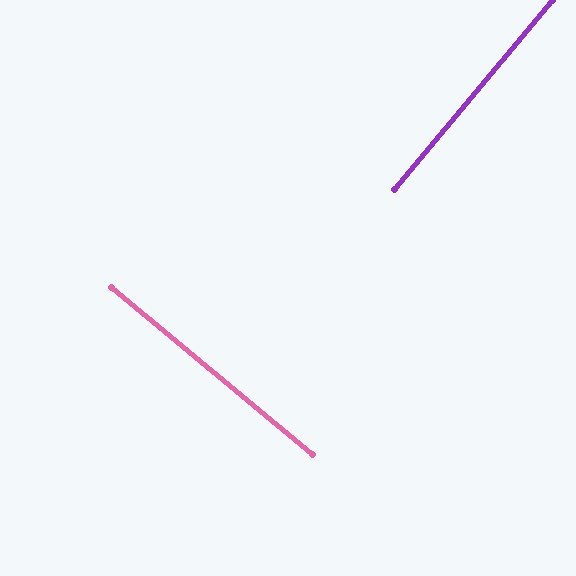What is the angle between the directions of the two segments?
Approximately 90 degrees.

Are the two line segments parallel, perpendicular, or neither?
Perpendicular — they meet at approximately 90°.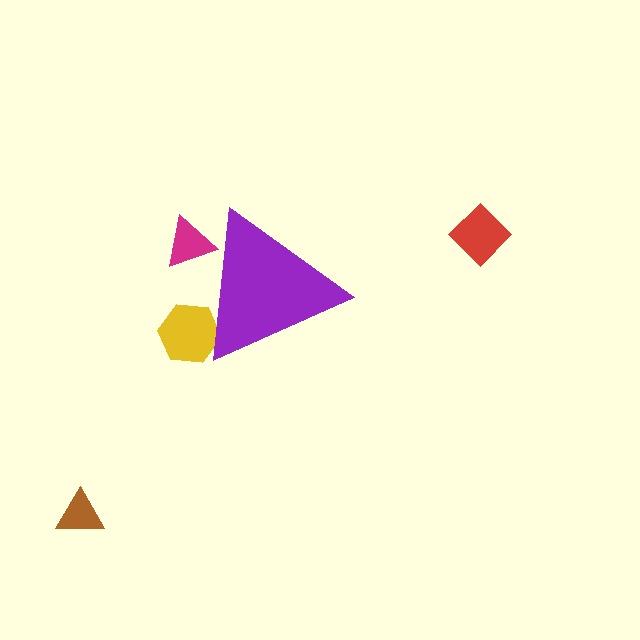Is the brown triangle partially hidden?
No, the brown triangle is fully visible.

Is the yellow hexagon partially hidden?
Yes, the yellow hexagon is partially hidden behind the purple triangle.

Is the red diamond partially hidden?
No, the red diamond is fully visible.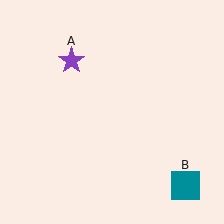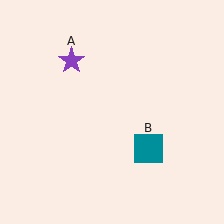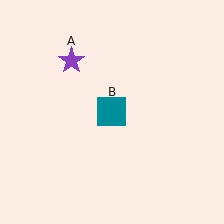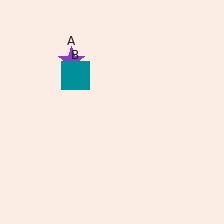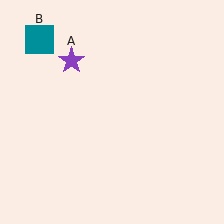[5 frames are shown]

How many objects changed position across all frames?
1 object changed position: teal square (object B).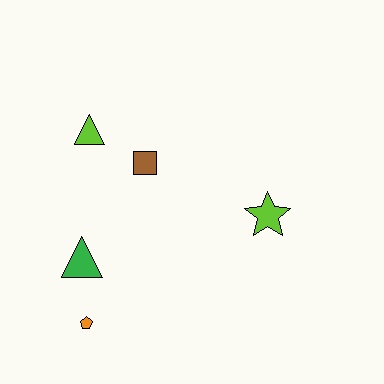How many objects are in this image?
There are 5 objects.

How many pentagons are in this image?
There is 1 pentagon.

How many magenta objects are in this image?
There are no magenta objects.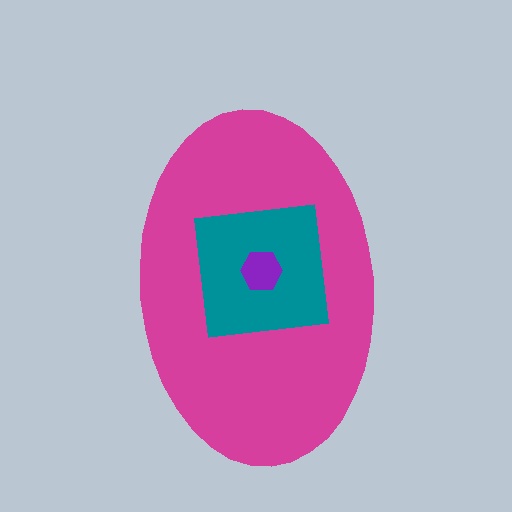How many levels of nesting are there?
3.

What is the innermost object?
The purple hexagon.